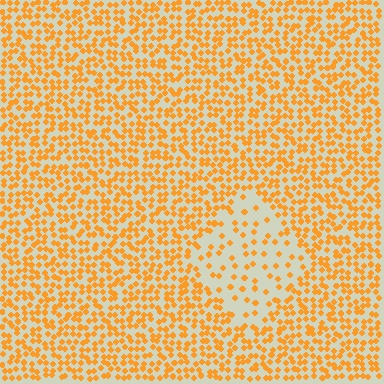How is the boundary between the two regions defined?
The boundary is defined by a change in element density (approximately 2.6x ratio). All elements are the same color, size, and shape.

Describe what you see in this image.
The image contains small orange elements arranged at two different densities. A diamond-shaped region is visible where the elements are less densely packed than the surrounding area.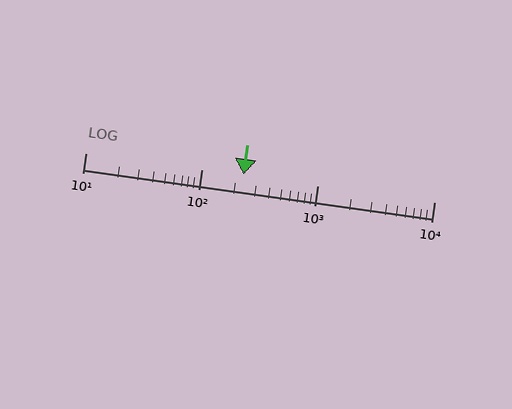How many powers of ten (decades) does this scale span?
The scale spans 3 decades, from 10 to 10000.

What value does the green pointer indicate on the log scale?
The pointer indicates approximately 230.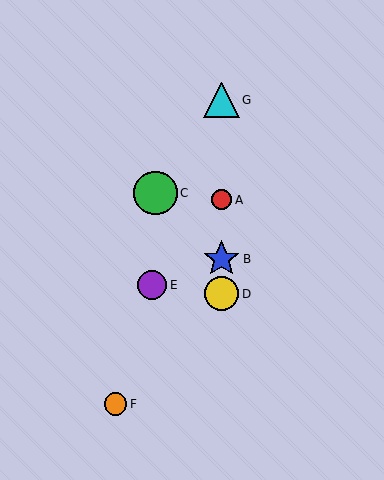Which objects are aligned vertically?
Objects A, B, D, G are aligned vertically.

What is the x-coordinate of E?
Object E is at x≈152.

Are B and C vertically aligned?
No, B is at x≈221 and C is at x≈155.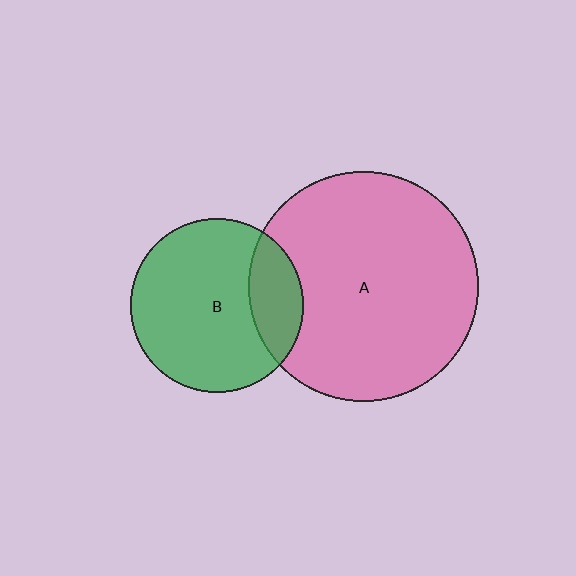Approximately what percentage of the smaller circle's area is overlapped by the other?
Approximately 20%.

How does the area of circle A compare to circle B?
Approximately 1.7 times.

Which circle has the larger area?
Circle A (pink).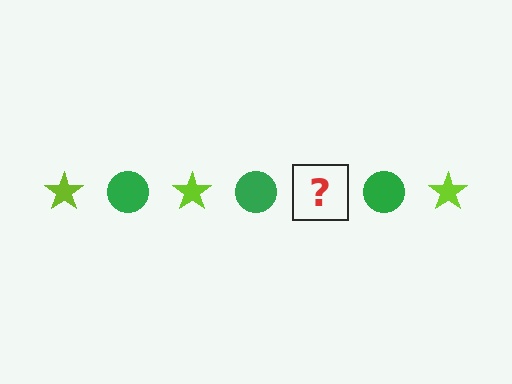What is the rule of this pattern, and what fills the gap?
The rule is that the pattern alternates between lime star and green circle. The gap should be filled with a lime star.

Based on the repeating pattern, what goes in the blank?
The blank should be a lime star.